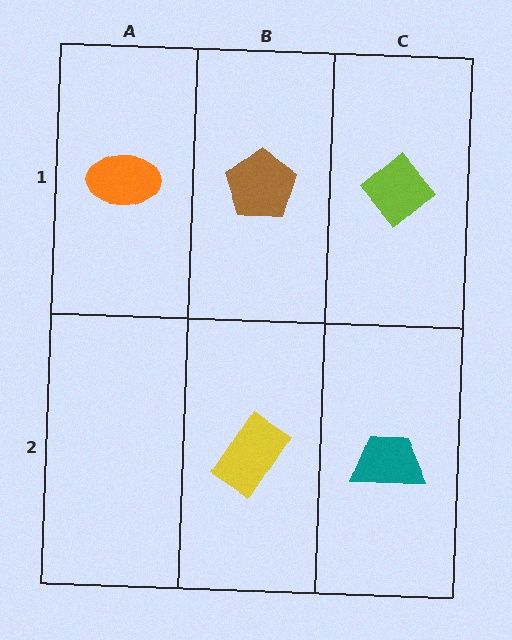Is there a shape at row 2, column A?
No, that cell is empty.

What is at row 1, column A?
An orange ellipse.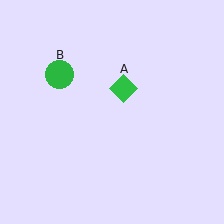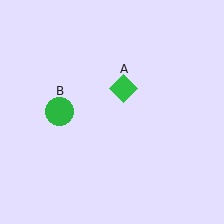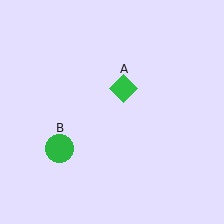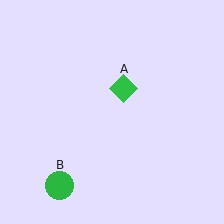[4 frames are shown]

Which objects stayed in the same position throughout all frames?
Green diamond (object A) remained stationary.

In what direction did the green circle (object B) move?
The green circle (object B) moved down.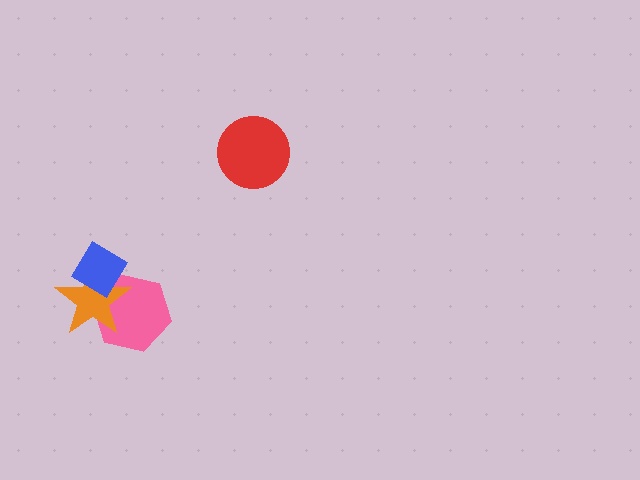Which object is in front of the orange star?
The blue diamond is in front of the orange star.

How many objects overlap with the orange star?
2 objects overlap with the orange star.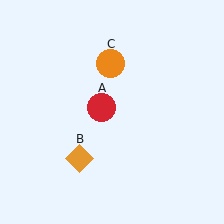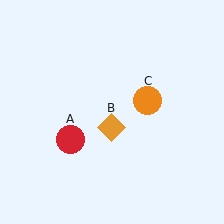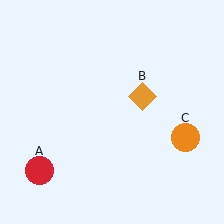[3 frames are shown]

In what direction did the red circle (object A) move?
The red circle (object A) moved down and to the left.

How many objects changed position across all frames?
3 objects changed position: red circle (object A), orange diamond (object B), orange circle (object C).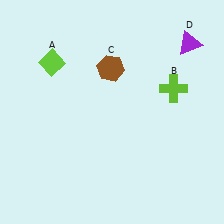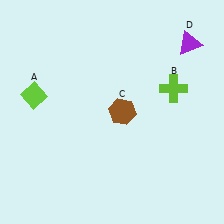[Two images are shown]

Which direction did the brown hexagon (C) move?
The brown hexagon (C) moved down.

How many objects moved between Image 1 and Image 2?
2 objects moved between the two images.